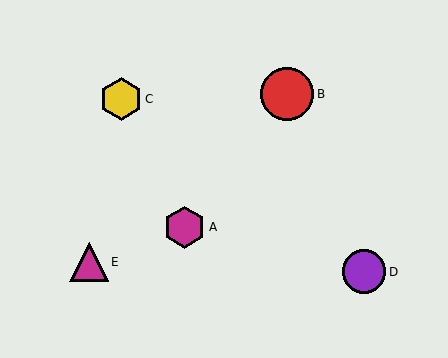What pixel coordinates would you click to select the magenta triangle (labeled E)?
Click at (89, 262) to select the magenta triangle E.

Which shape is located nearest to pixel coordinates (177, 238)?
The magenta hexagon (labeled A) at (185, 227) is nearest to that location.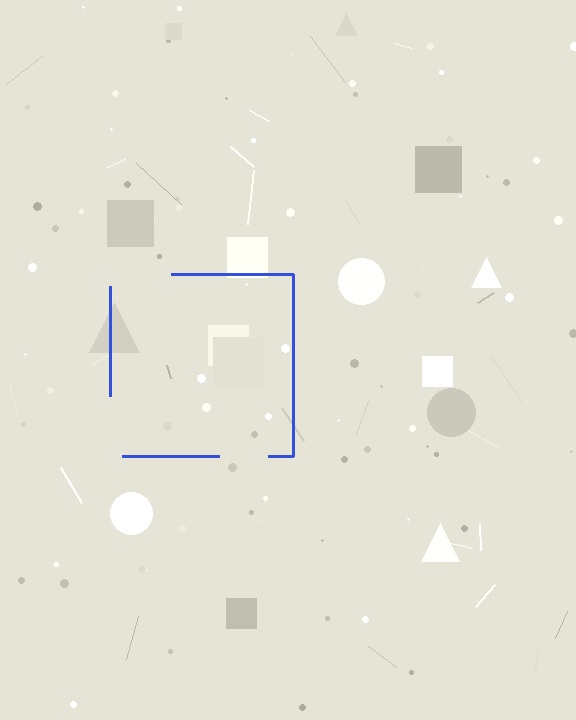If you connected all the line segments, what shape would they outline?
They would outline a square.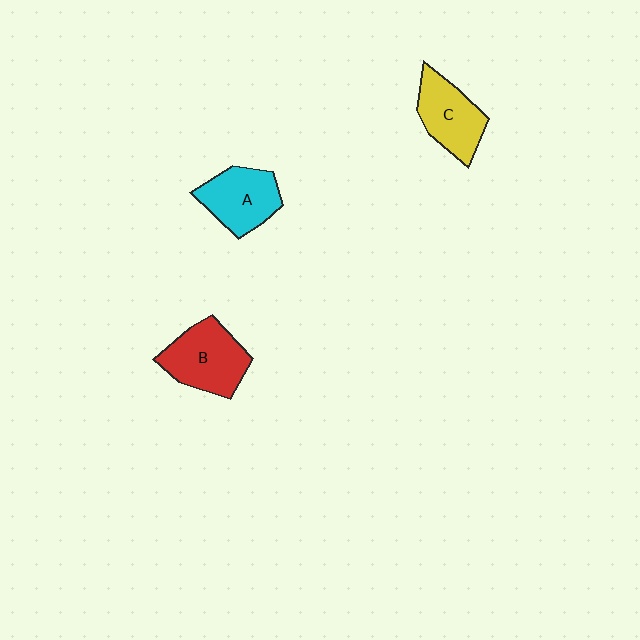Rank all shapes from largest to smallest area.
From largest to smallest: B (red), A (cyan), C (yellow).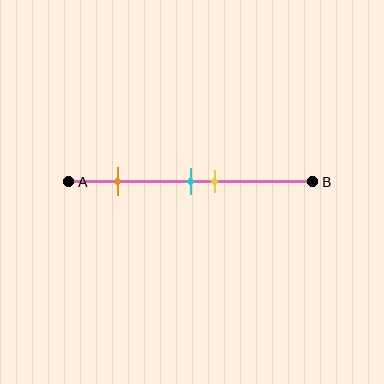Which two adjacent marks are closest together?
The cyan and yellow marks are the closest adjacent pair.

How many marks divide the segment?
There are 3 marks dividing the segment.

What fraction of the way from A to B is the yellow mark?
The yellow mark is approximately 60% (0.6) of the way from A to B.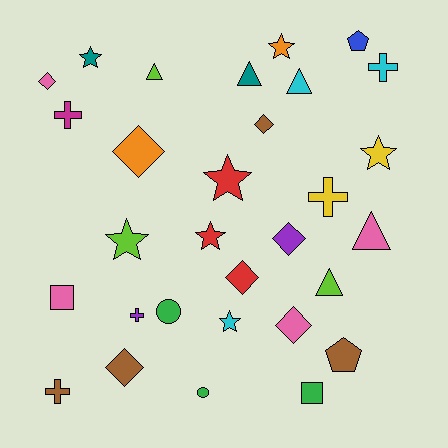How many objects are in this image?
There are 30 objects.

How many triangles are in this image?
There are 5 triangles.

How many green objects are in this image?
There are 3 green objects.